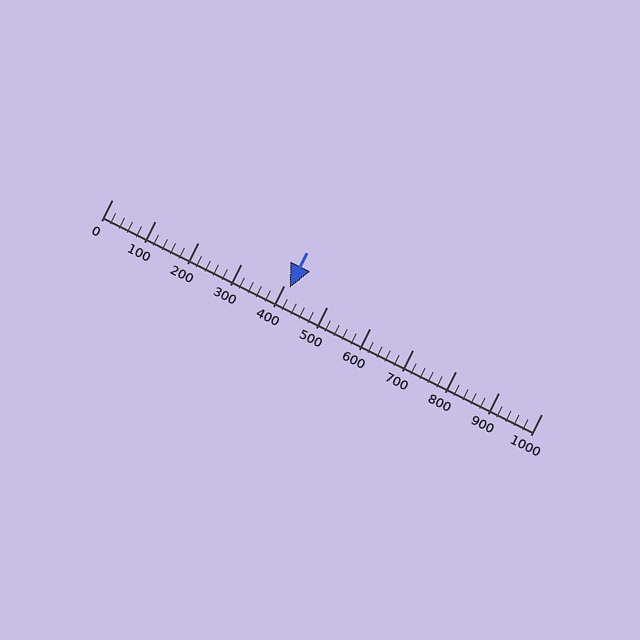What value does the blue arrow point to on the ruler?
The blue arrow points to approximately 413.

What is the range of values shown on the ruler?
The ruler shows values from 0 to 1000.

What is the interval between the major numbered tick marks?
The major tick marks are spaced 100 units apart.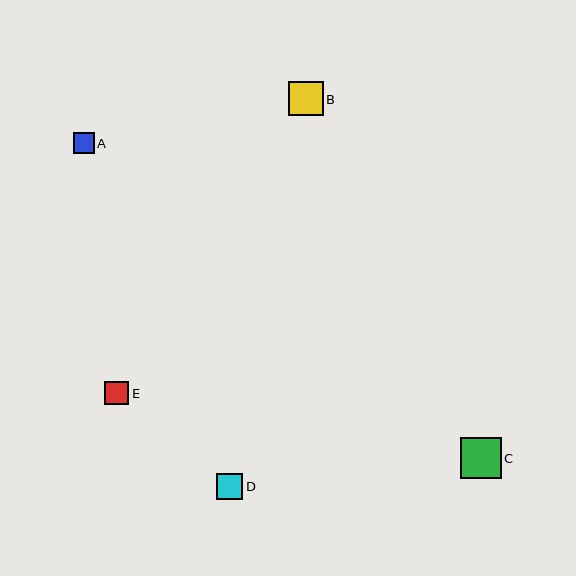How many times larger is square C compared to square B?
Square C is approximately 1.2 times the size of square B.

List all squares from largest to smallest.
From largest to smallest: C, B, D, E, A.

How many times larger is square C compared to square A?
Square C is approximately 1.9 times the size of square A.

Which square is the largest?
Square C is the largest with a size of approximately 41 pixels.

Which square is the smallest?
Square A is the smallest with a size of approximately 21 pixels.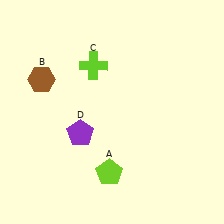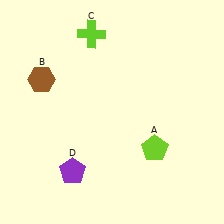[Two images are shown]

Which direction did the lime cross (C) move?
The lime cross (C) moved up.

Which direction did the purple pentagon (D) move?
The purple pentagon (D) moved down.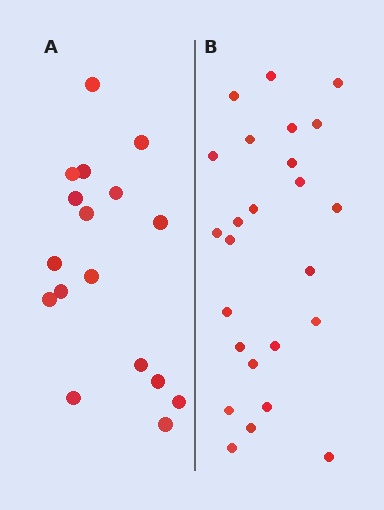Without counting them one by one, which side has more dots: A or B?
Region B (the right region) has more dots.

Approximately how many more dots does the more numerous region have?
Region B has roughly 8 or so more dots than region A.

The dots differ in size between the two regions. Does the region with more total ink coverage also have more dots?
No. Region A has more total ink coverage because its dots are larger, but region B actually contains more individual dots. Total area can be misleading — the number of items is what matters here.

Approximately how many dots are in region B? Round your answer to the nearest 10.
About 20 dots. (The exact count is 25, which rounds to 20.)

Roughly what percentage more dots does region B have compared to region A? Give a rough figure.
About 45% more.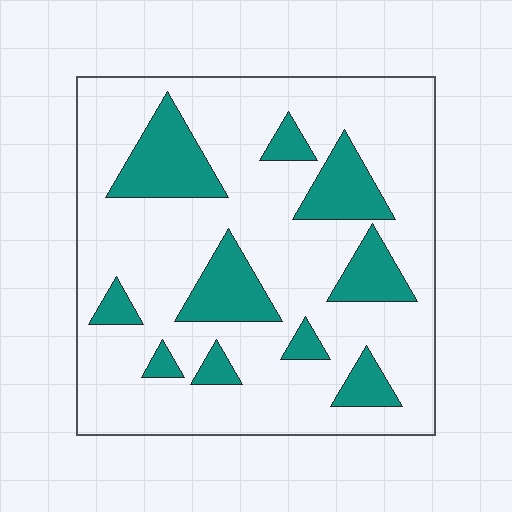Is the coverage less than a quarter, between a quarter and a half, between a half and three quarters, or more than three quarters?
Less than a quarter.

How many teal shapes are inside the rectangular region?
10.